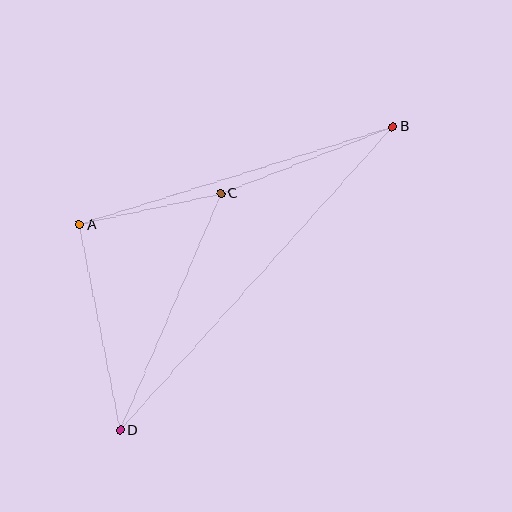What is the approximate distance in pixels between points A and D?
The distance between A and D is approximately 210 pixels.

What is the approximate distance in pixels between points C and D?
The distance between C and D is approximately 257 pixels.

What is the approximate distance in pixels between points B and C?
The distance between B and C is approximately 184 pixels.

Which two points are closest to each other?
Points A and C are closest to each other.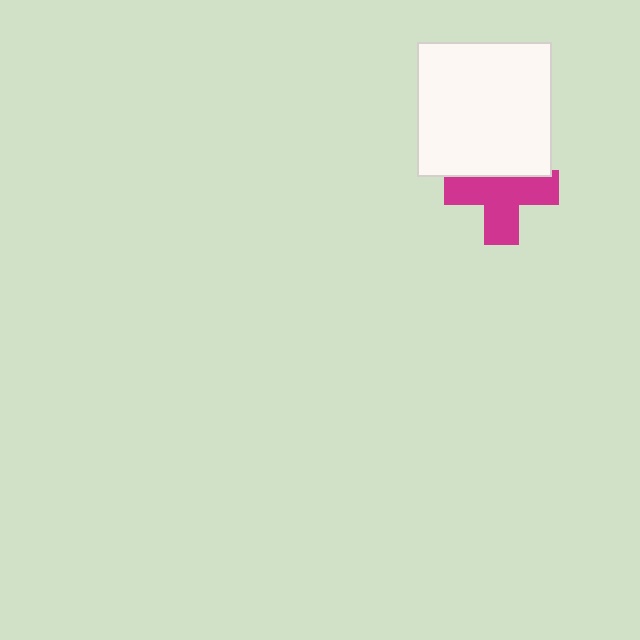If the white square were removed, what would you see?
You would see the complete magenta cross.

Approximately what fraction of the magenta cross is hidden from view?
Roughly 33% of the magenta cross is hidden behind the white square.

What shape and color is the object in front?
The object in front is a white square.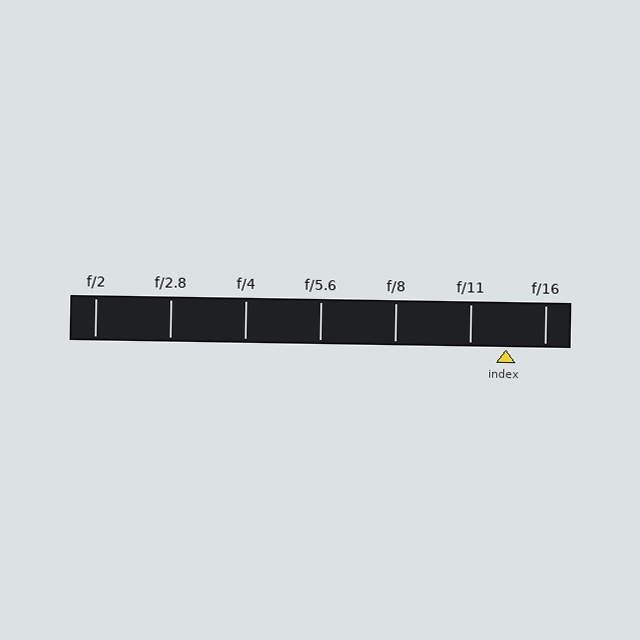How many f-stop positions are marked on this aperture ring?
There are 7 f-stop positions marked.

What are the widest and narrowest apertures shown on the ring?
The widest aperture shown is f/2 and the narrowest is f/16.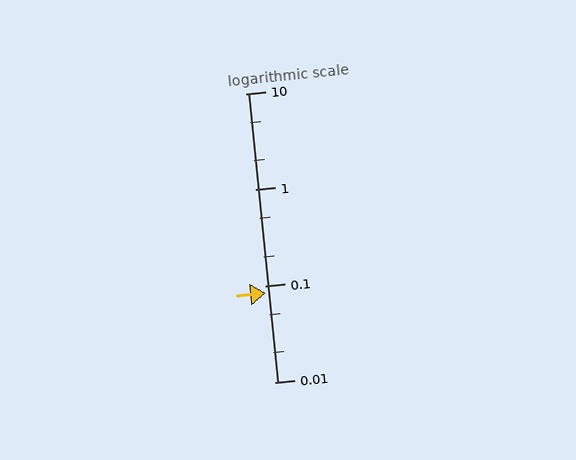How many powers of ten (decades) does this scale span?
The scale spans 3 decades, from 0.01 to 10.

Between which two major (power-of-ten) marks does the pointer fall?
The pointer is between 0.01 and 0.1.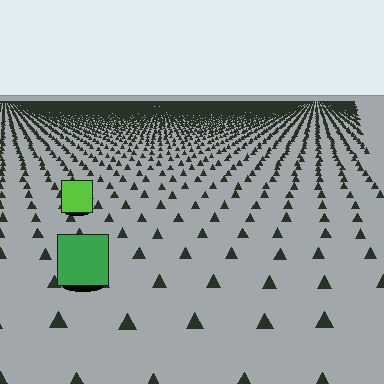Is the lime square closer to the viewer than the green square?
No. The green square is closer — you can tell from the texture gradient: the ground texture is coarser near it.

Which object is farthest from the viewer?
The lime square is farthest from the viewer. It appears smaller and the ground texture around it is denser.